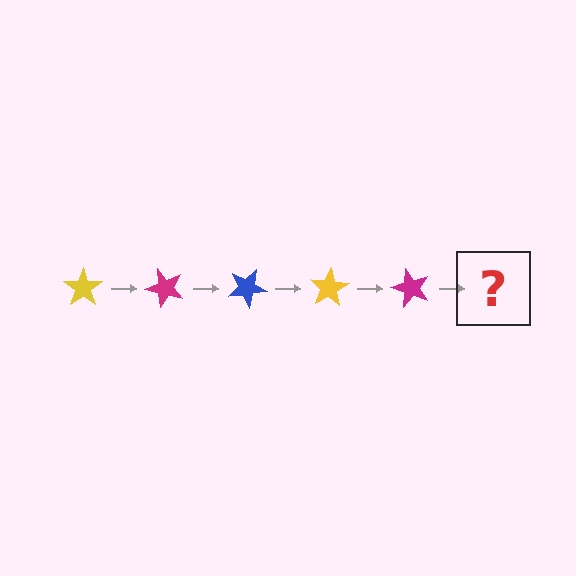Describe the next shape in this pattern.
It should be a blue star, rotated 250 degrees from the start.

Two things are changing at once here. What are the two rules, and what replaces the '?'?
The two rules are that it rotates 50 degrees each step and the color cycles through yellow, magenta, and blue. The '?' should be a blue star, rotated 250 degrees from the start.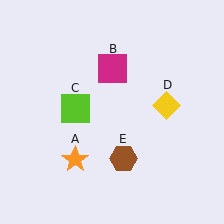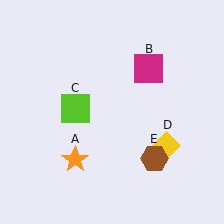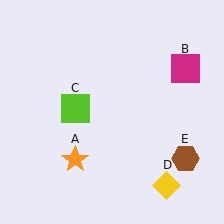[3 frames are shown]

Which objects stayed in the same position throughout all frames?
Orange star (object A) and lime square (object C) remained stationary.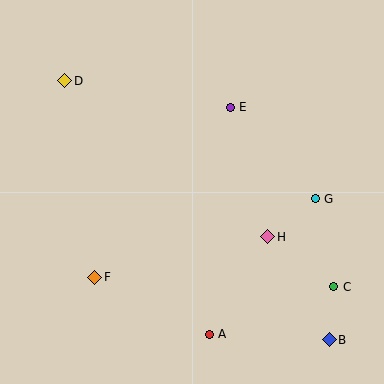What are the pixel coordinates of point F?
Point F is at (95, 277).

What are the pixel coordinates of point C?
Point C is at (334, 287).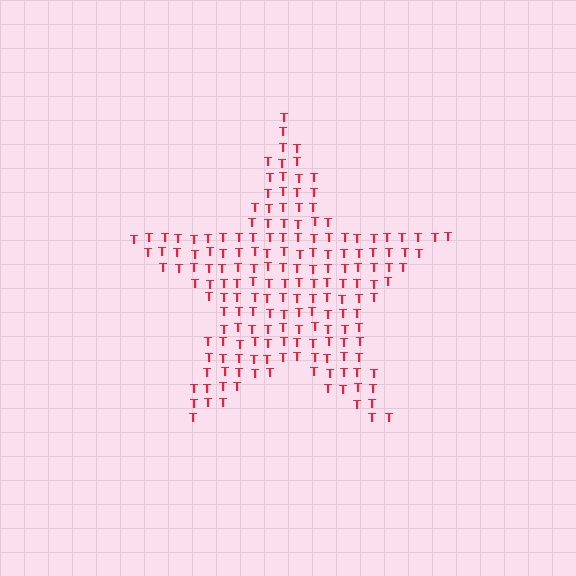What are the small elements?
The small elements are letter T's.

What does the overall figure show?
The overall figure shows a star.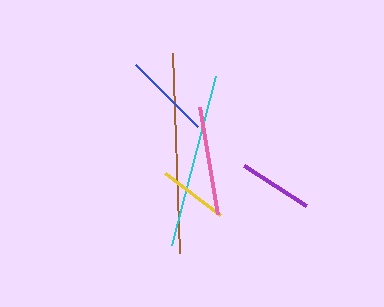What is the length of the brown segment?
The brown segment is approximately 200 pixels long.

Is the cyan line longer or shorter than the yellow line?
The cyan line is longer than the yellow line.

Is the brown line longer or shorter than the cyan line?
The brown line is longer than the cyan line.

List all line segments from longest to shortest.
From longest to shortest: brown, cyan, pink, blue, purple, yellow.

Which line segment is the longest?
The brown line is the longest at approximately 200 pixels.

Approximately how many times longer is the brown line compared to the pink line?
The brown line is approximately 1.8 times the length of the pink line.